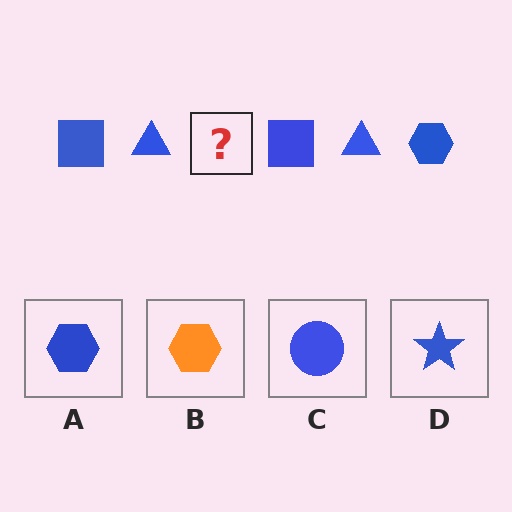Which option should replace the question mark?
Option A.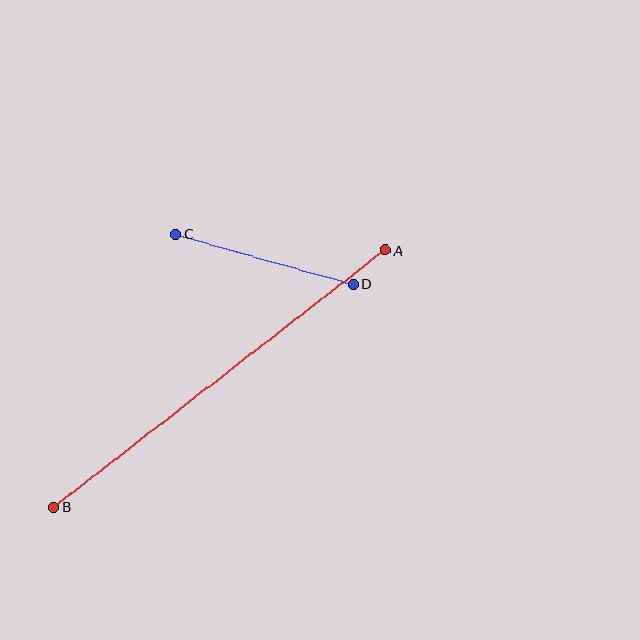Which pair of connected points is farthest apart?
Points A and B are farthest apart.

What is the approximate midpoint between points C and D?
The midpoint is at approximately (264, 259) pixels.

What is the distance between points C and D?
The distance is approximately 184 pixels.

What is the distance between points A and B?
The distance is approximately 419 pixels.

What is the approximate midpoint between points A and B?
The midpoint is at approximately (219, 379) pixels.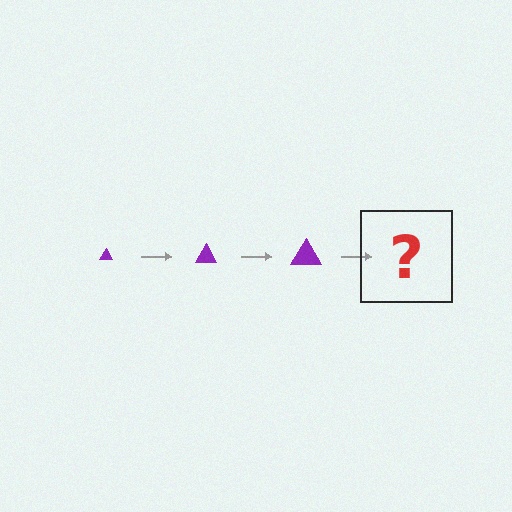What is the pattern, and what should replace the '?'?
The pattern is that the triangle gets progressively larger each step. The '?' should be a purple triangle, larger than the previous one.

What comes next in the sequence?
The next element should be a purple triangle, larger than the previous one.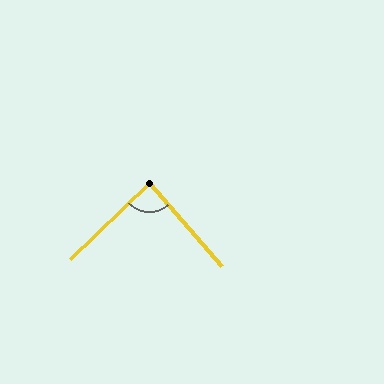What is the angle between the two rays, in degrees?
Approximately 87 degrees.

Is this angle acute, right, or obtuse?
It is approximately a right angle.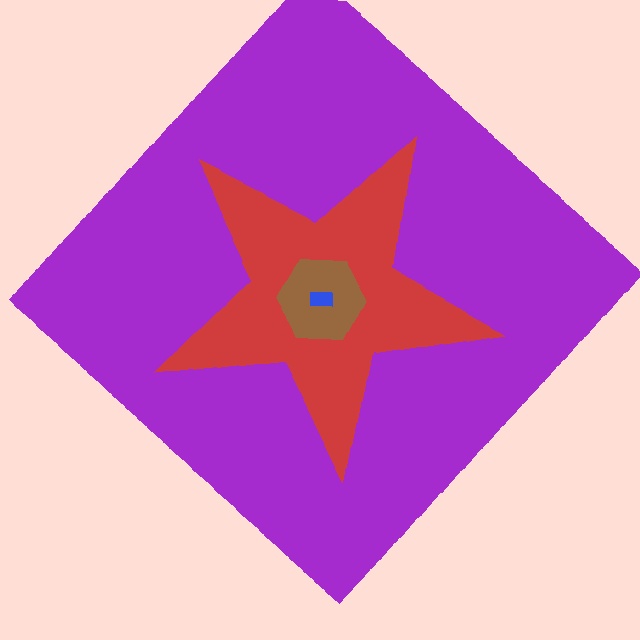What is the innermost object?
The blue rectangle.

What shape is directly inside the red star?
The brown hexagon.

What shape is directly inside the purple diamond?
The red star.